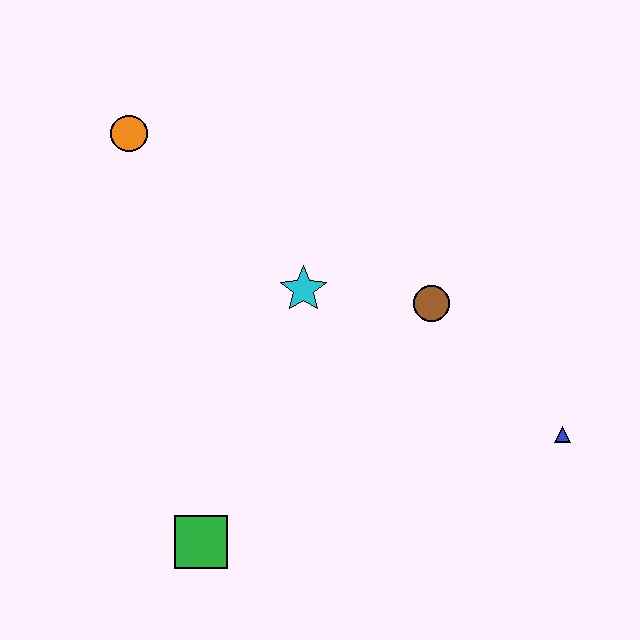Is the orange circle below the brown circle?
No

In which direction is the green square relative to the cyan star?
The green square is below the cyan star.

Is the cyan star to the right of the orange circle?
Yes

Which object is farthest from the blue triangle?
The orange circle is farthest from the blue triangle.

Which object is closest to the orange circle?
The cyan star is closest to the orange circle.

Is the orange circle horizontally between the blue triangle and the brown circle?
No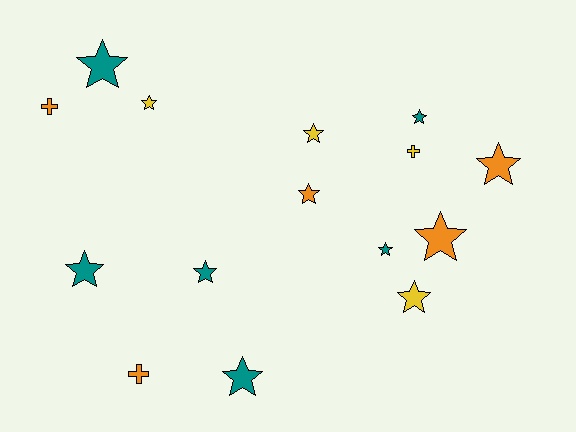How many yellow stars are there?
There are 3 yellow stars.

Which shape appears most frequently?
Star, with 12 objects.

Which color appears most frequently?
Teal, with 6 objects.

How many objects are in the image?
There are 15 objects.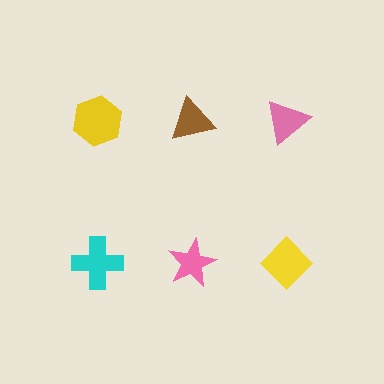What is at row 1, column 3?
A pink triangle.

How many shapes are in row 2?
3 shapes.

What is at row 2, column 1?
A cyan cross.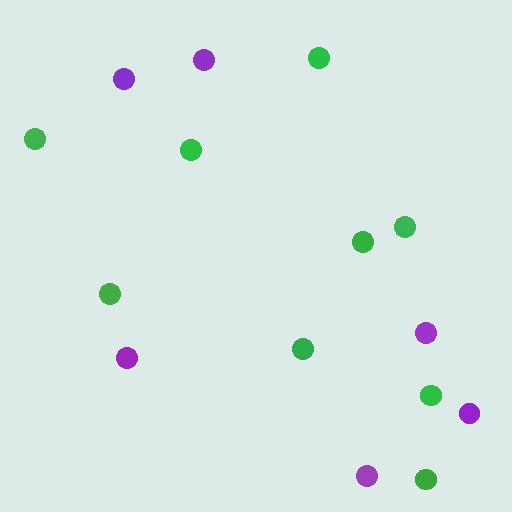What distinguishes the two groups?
There are 2 groups: one group of green circles (9) and one group of purple circles (6).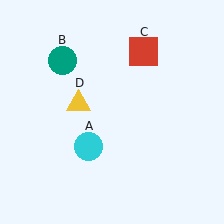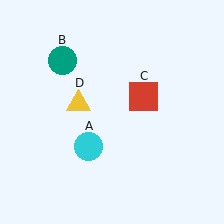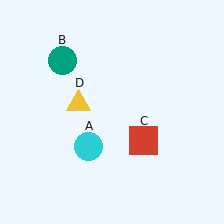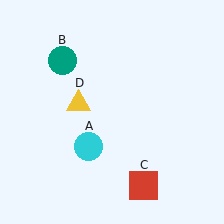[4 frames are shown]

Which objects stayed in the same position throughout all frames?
Cyan circle (object A) and teal circle (object B) and yellow triangle (object D) remained stationary.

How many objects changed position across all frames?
1 object changed position: red square (object C).